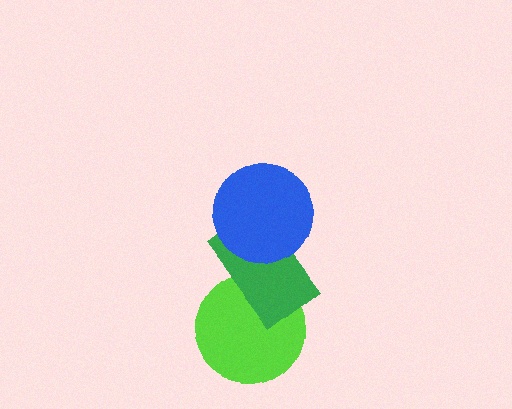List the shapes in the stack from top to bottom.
From top to bottom: the blue circle, the green rectangle, the lime circle.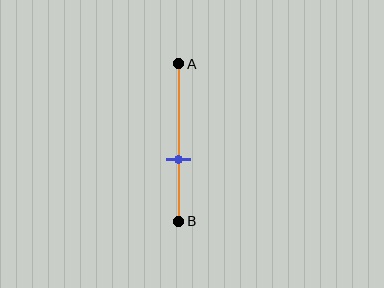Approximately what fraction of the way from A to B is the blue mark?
The blue mark is approximately 60% of the way from A to B.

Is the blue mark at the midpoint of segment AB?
No, the mark is at about 60% from A, not at the 50% midpoint.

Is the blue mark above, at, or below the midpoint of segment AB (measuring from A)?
The blue mark is below the midpoint of segment AB.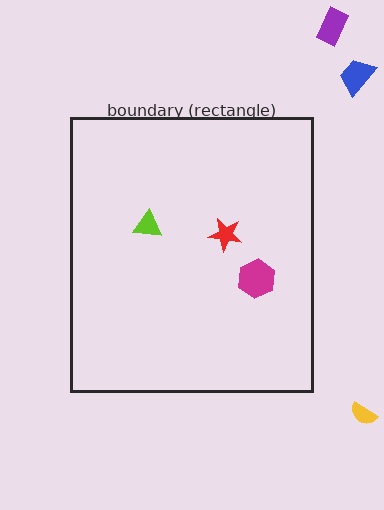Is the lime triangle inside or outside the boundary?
Inside.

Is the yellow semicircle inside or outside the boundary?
Outside.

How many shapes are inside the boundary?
3 inside, 3 outside.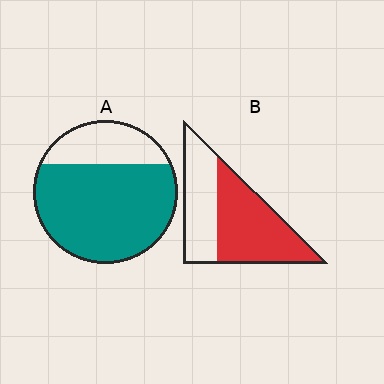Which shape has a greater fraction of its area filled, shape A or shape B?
Shape A.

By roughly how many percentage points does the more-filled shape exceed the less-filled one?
By roughly 15 percentage points (A over B).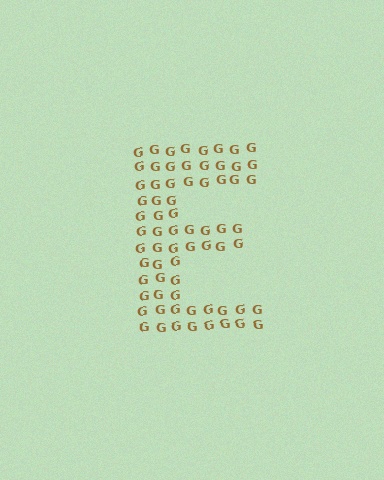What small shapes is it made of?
It is made of small letter G's.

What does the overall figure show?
The overall figure shows the letter E.